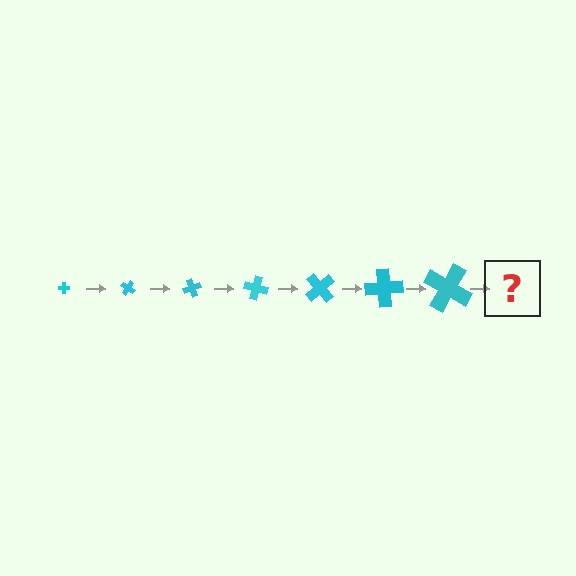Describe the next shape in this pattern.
It should be a cross, larger than the previous one and rotated 245 degrees from the start.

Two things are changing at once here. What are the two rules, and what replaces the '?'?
The two rules are that the cross grows larger each step and it rotates 35 degrees each step. The '?' should be a cross, larger than the previous one and rotated 245 degrees from the start.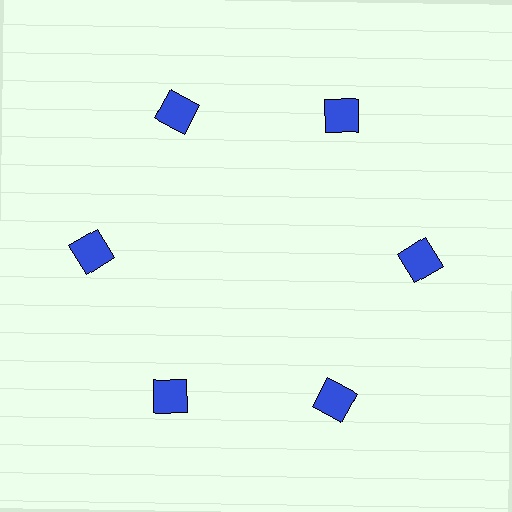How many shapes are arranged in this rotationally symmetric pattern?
There are 6 shapes, arranged in 6 groups of 1.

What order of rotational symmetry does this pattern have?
This pattern has 6-fold rotational symmetry.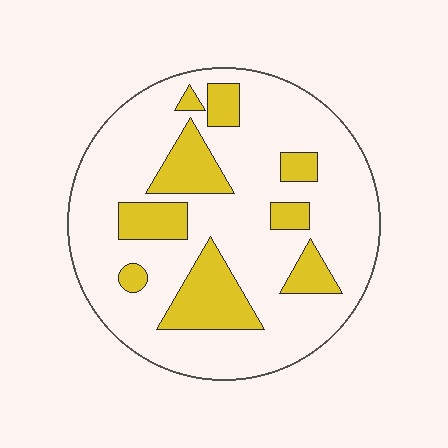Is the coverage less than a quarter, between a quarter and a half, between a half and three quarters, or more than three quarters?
Less than a quarter.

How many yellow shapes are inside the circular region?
9.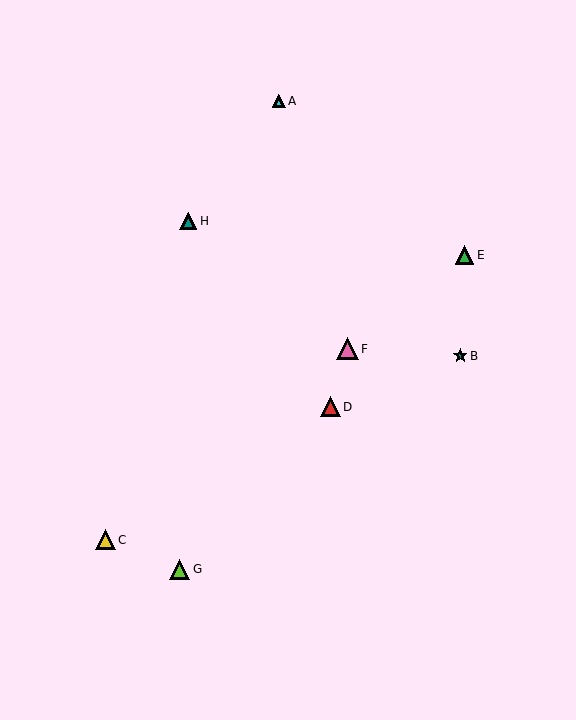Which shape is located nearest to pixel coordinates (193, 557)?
The lime triangle (labeled G) at (179, 569) is nearest to that location.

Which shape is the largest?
The pink triangle (labeled F) is the largest.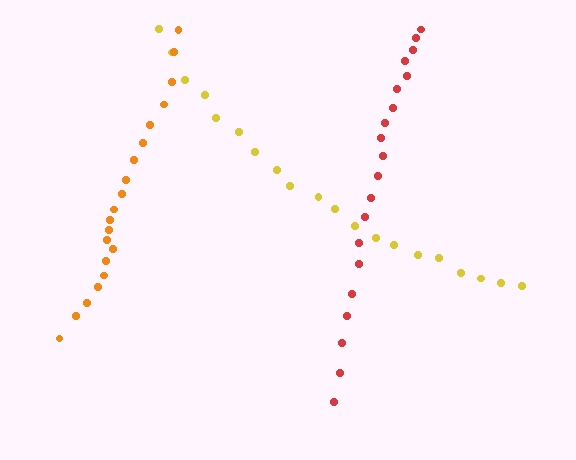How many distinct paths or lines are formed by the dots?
There are 3 distinct paths.